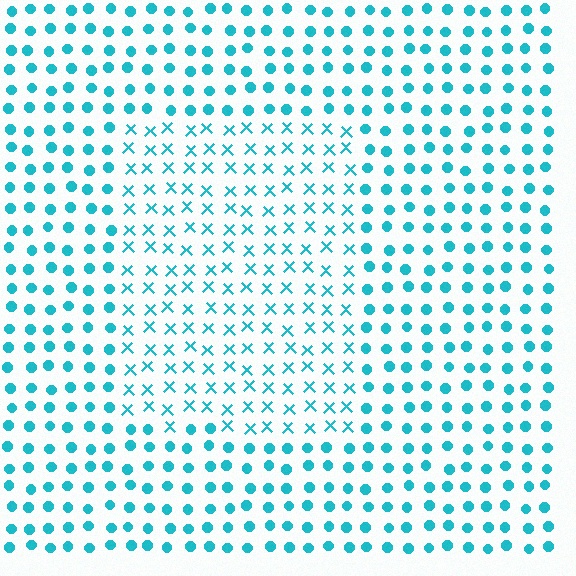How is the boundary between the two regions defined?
The boundary is defined by a change in element shape: X marks inside vs. circles outside. All elements share the same color and spacing.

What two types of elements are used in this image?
The image uses X marks inside the rectangle region and circles outside it.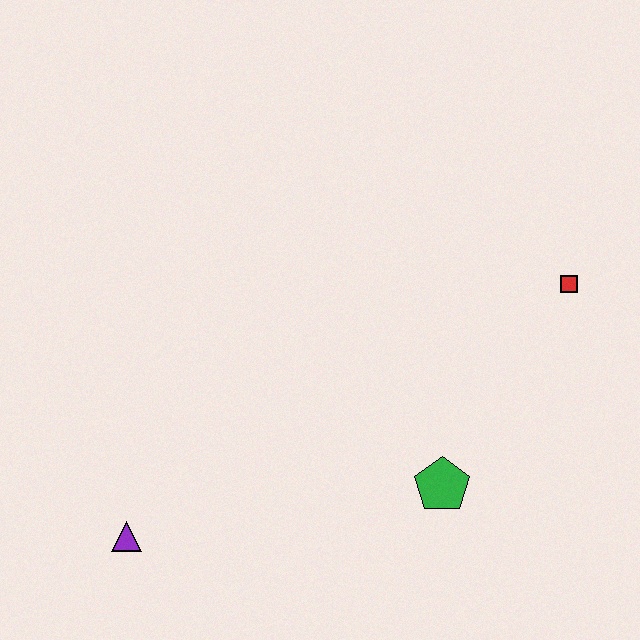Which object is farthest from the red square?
The purple triangle is farthest from the red square.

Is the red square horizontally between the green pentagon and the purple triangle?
No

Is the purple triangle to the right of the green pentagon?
No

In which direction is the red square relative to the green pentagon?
The red square is above the green pentagon.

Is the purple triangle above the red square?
No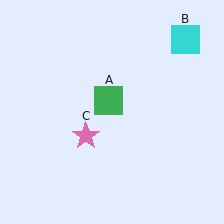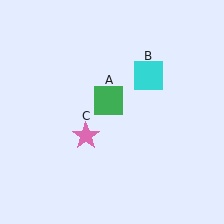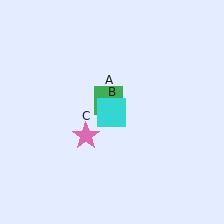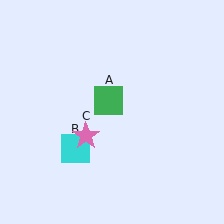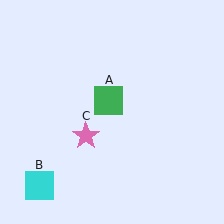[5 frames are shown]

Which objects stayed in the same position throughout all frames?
Green square (object A) and pink star (object C) remained stationary.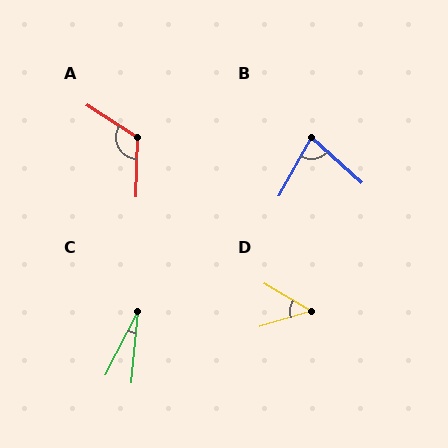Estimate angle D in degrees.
Approximately 48 degrees.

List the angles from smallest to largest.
C (22°), D (48°), B (77°), A (121°).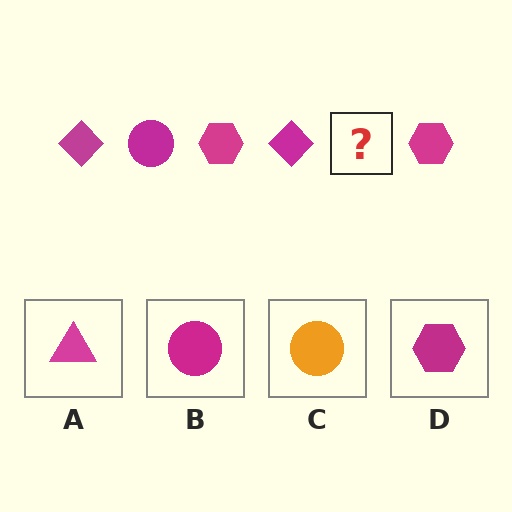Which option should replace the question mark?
Option B.